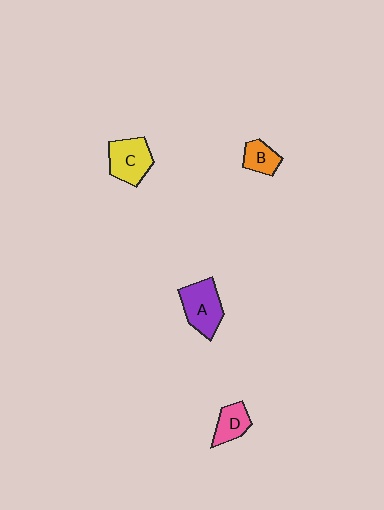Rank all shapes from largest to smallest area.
From largest to smallest: A (purple), C (yellow), D (pink), B (orange).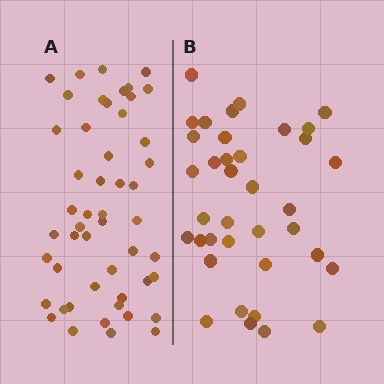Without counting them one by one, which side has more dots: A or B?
Region A (the left region) has more dots.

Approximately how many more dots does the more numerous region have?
Region A has approximately 15 more dots than region B.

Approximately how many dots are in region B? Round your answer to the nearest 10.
About 40 dots. (The exact count is 37, which rounds to 40.)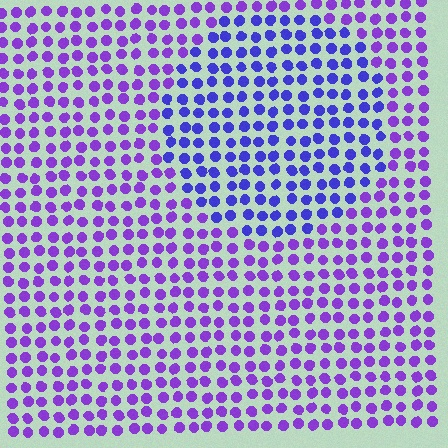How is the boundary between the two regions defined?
The boundary is defined purely by a slight shift in hue (about 30 degrees). Spacing, size, and orientation are identical on both sides.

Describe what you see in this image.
The image is filled with small purple elements in a uniform arrangement. A circle-shaped region is visible where the elements are tinted to a slightly different hue, forming a subtle color boundary.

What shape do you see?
I see a circle.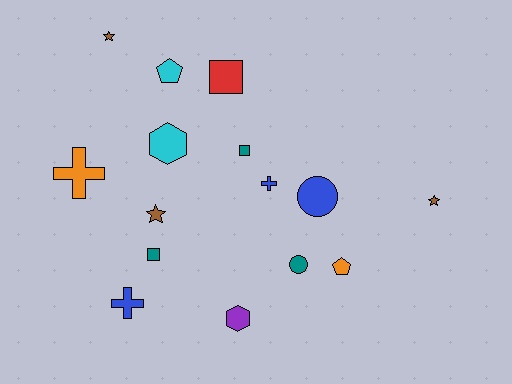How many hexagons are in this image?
There are 2 hexagons.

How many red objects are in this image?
There is 1 red object.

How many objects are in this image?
There are 15 objects.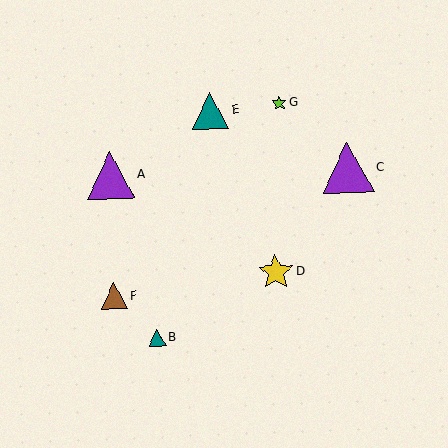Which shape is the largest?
The purple triangle (labeled C) is the largest.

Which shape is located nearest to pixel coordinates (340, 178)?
The purple triangle (labeled C) at (348, 168) is nearest to that location.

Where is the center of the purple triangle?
The center of the purple triangle is at (110, 175).